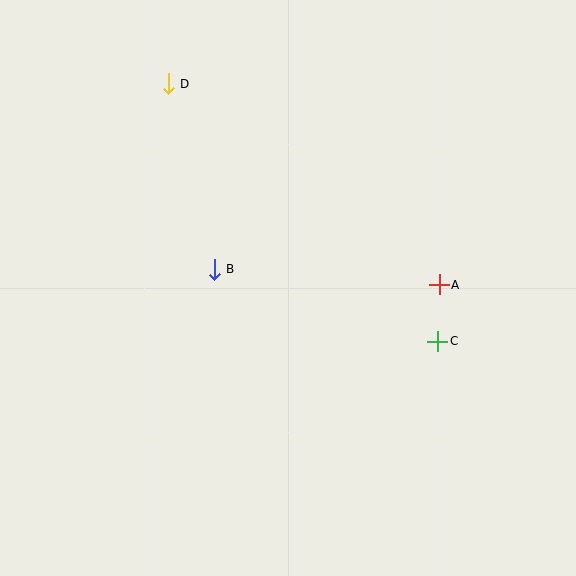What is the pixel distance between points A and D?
The distance between A and D is 337 pixels.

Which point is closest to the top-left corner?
Point D is closest to the top-left corner.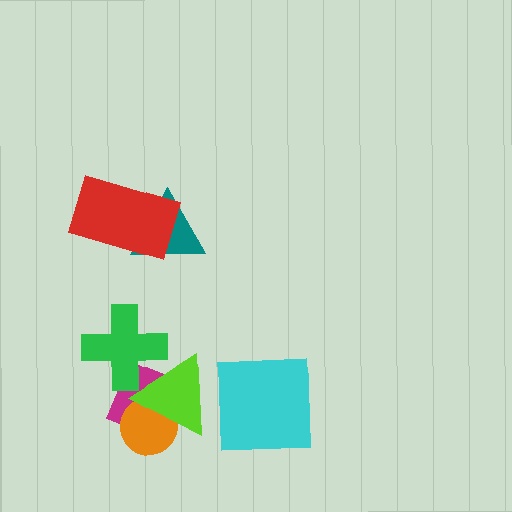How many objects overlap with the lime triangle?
3 objects overlap with the lime triangle.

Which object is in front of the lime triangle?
The green cross is in front of the lime triangle.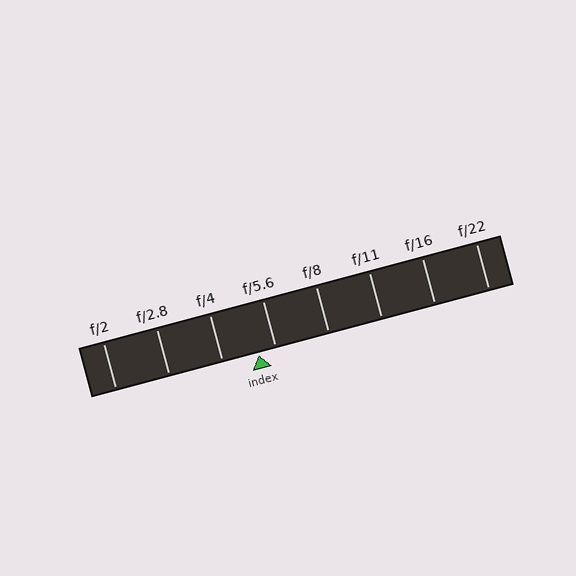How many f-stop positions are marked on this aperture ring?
There are 8 f-stop positions marked.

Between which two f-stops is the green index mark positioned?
The index mark is between f/4 and f/5.6.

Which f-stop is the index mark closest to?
The index mark is closest to f/5.6.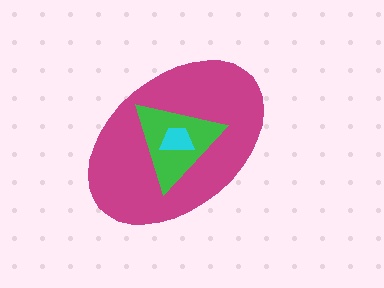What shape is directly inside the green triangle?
The cyan trapezoid.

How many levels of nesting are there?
3.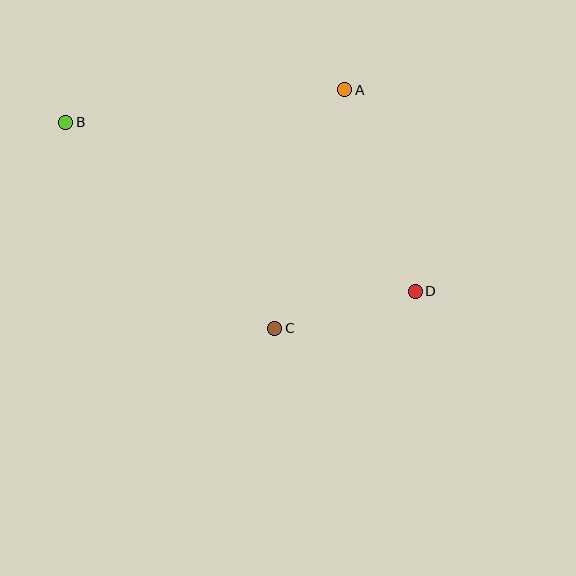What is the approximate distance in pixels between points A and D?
The distance between A and D is approximately 213 pixels.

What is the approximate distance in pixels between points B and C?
The distance between B and C is approximately 293 pixels.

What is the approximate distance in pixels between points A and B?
The distance between A and B is approximately 281 pixels.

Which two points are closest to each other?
Points C and D are closest to each other.